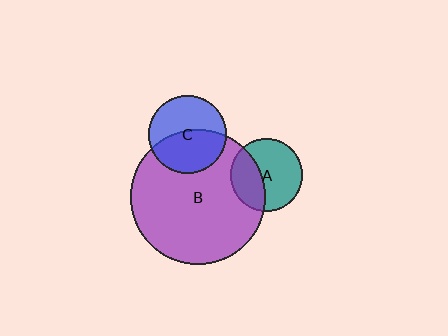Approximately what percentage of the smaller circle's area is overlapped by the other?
Approximately 50%.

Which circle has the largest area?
Circle B (purple).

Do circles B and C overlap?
Yes.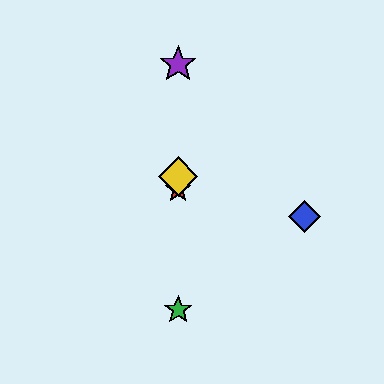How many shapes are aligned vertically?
4 shapes (the red star, the green star, the yellow diamond, the purple star) are aligned vertically.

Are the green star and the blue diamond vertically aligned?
No, the green star is at x≈178 and the blue diamond is at x≈305.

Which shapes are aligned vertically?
The red star, the green star, the yellow diamond, the purple star are aligned vertically.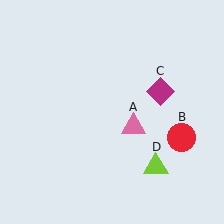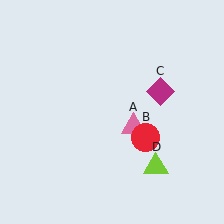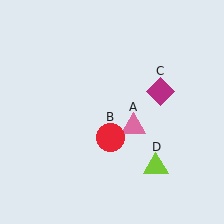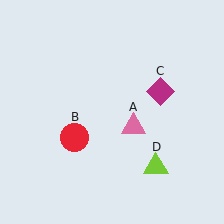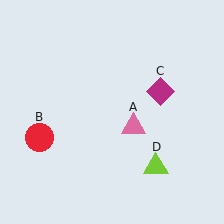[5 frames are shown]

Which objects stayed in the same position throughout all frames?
Pink triangle (object A) and magenta diamond (object C) and lime triangle (object D) remained stationary.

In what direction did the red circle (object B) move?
The red circle (object B) moved left.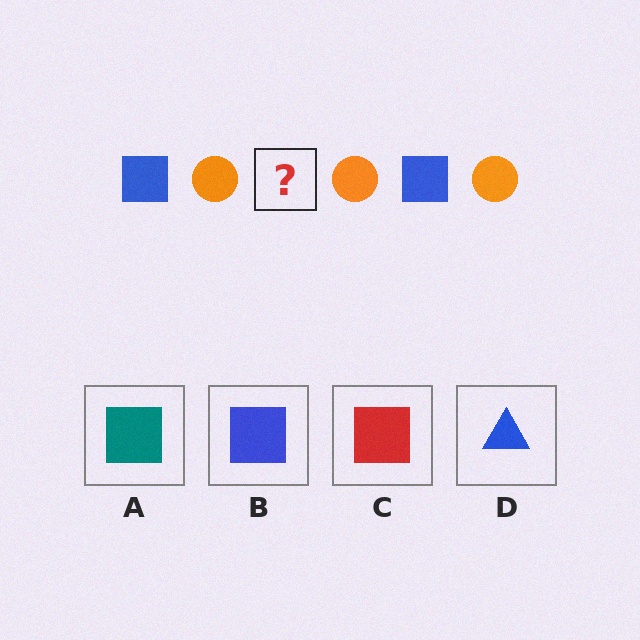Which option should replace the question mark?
Option B.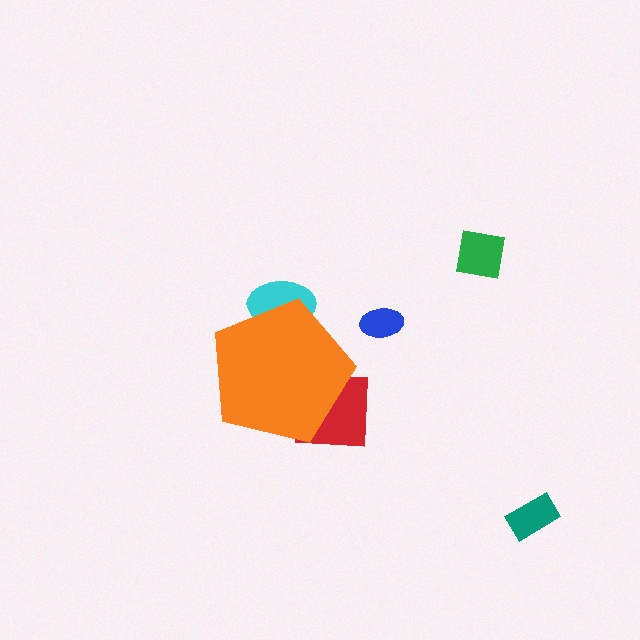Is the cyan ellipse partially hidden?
Yes, the cyan ellipse is partially hidden behind the orange pentagon.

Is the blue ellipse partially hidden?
No, the blue ellipse is fully visible.